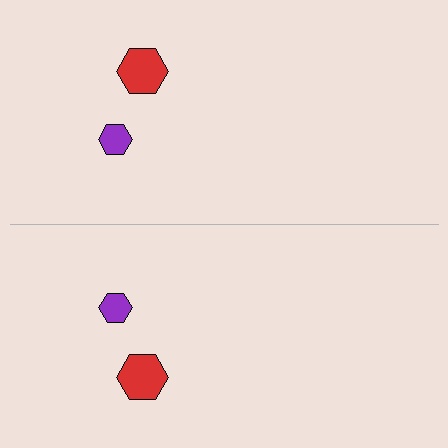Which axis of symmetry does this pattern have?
The pattern has a horizontal axis of symmetry running through the center of the image.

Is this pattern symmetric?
Yes, this pattern has bilateral (reflection) symmetry.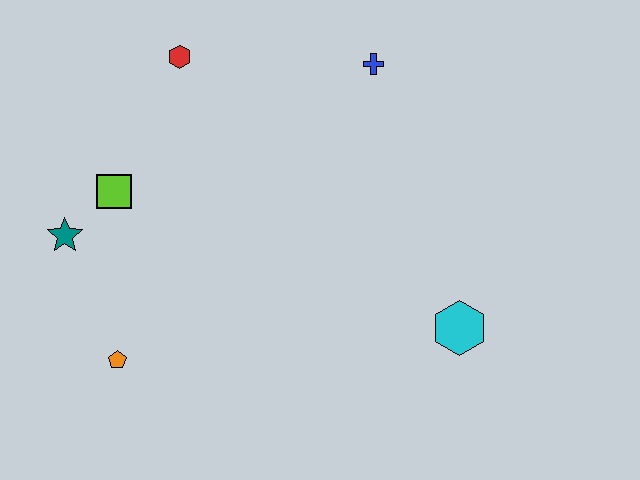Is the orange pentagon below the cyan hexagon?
Yes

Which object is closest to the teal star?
The lime square is closest to the teal star.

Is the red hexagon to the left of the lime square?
No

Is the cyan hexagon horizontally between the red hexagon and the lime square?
No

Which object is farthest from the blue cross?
The orange pentagon is farthest from the blue cross.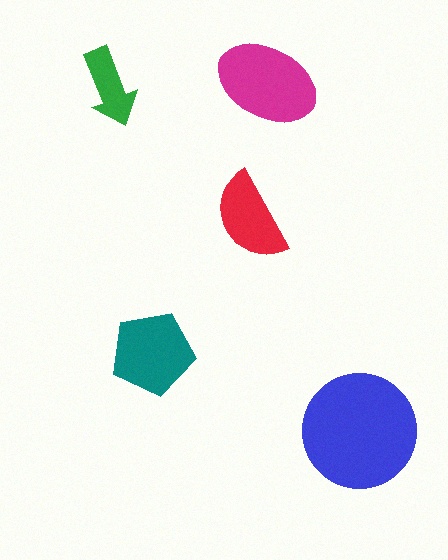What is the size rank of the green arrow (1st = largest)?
5th.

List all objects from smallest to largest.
The green arrow, the red semicircle, the teal pentagon, the magenta ellipse, the blue circle.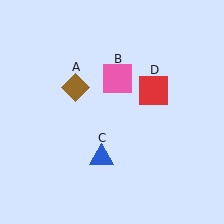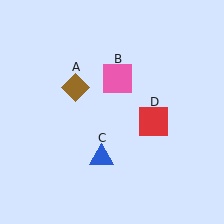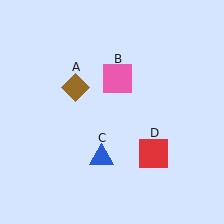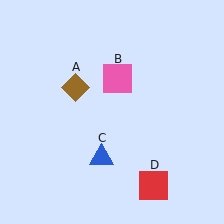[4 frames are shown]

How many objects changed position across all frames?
1 object changed position: red square (object D).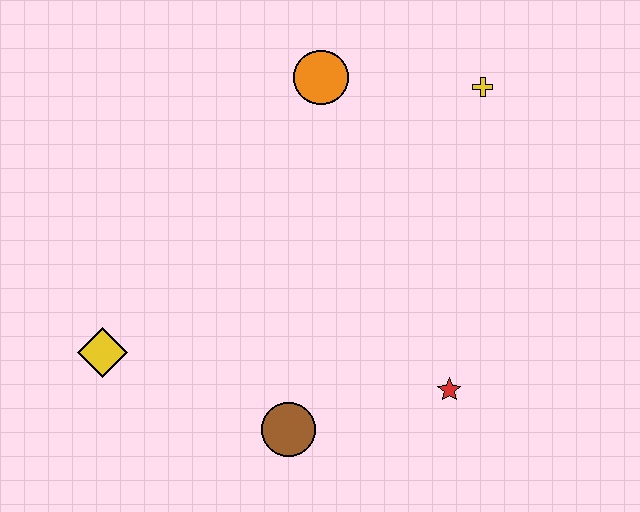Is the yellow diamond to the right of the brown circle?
No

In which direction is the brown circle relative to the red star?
The brown circle is to the left of the red star.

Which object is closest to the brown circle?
The red star is closest to the brown circle.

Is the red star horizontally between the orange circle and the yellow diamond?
No